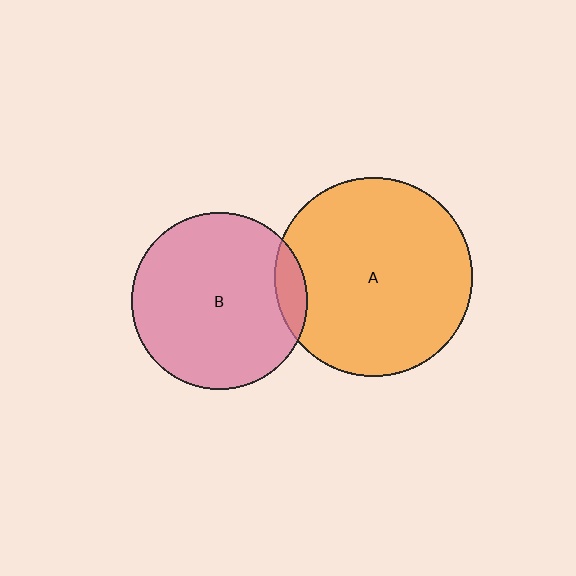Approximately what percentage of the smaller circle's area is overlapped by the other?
Approximately 10%.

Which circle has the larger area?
Circle A (orange).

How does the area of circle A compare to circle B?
Approximately 1.3 times.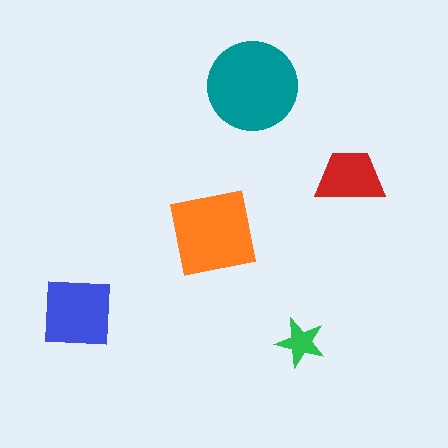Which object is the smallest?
The green star.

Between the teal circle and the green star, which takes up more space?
The teal circle.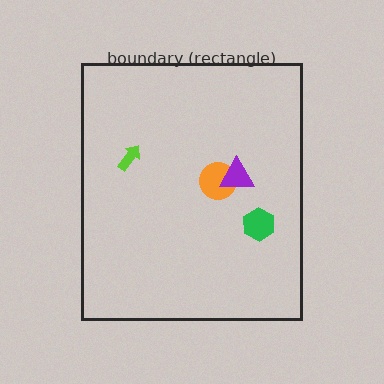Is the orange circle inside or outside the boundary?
Inside.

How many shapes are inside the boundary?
4 inside, 0 outside.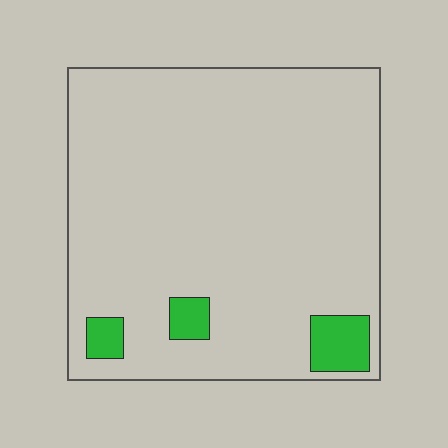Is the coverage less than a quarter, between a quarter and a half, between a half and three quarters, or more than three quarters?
Less than a quarter.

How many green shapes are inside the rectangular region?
3.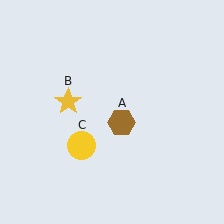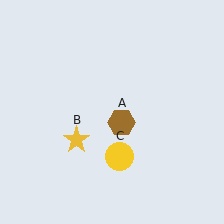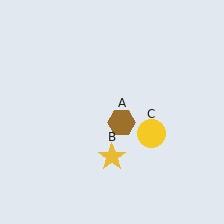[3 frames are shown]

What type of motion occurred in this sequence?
The yellow star (object B), yellow circle (object C) rotated counterclockwise around the center of the scene.